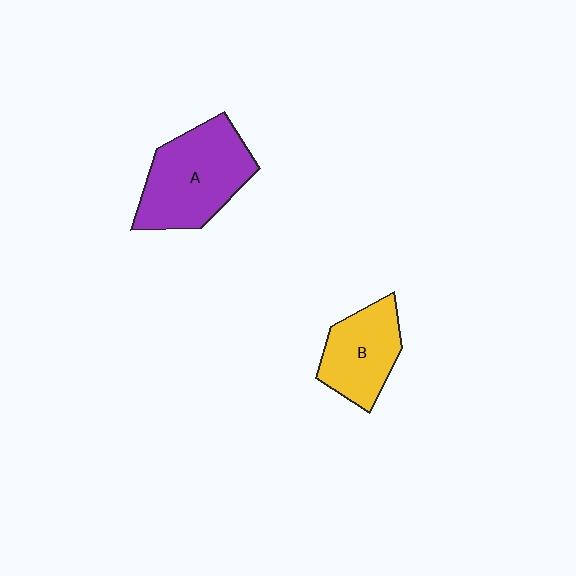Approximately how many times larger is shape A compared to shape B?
Approximately 1.4 times.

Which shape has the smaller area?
Shape B (yellow).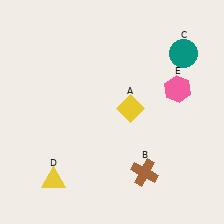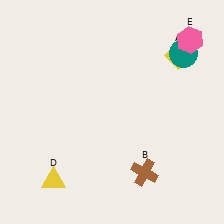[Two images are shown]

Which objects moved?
The objects that moved are: the yellow diamond (A), the pink hexagon (E).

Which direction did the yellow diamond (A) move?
The yellow diamond (A) moved up.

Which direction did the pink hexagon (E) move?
The pink hexagon (E) moved up.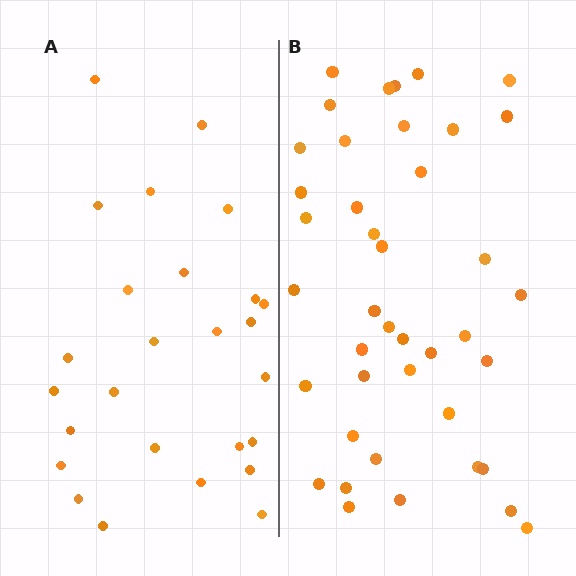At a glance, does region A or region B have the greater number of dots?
Region B (the right region) has more dots.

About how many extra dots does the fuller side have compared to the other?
Region B has approximately 15 more dots than region A.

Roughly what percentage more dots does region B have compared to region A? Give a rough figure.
About 60% more.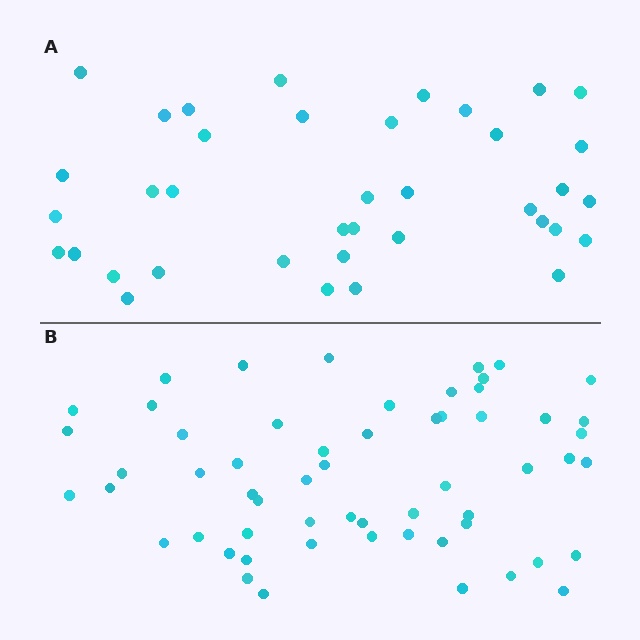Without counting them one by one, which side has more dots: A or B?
Region B (the bottom region) has more dots.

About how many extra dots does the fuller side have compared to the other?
Region B has approximately 20 more dots than region A.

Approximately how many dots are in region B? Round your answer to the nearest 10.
About 60 dots. (The exact count is 58, which rounds to 60.)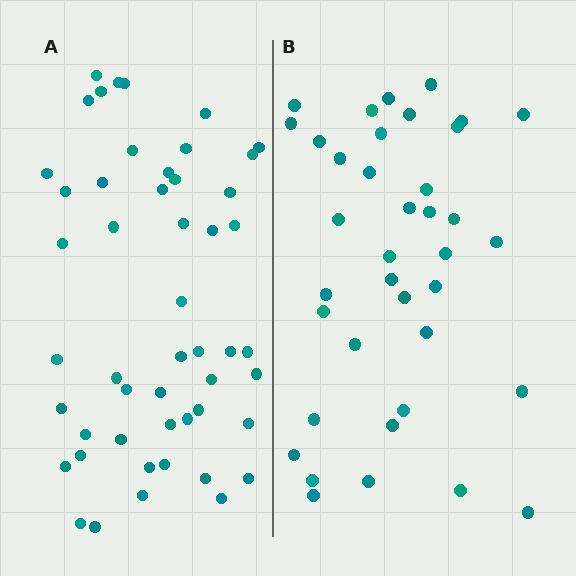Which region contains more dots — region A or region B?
Region A (the left region) has more dots.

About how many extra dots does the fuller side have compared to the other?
Region A has roughly 12 or so more dots than region B.